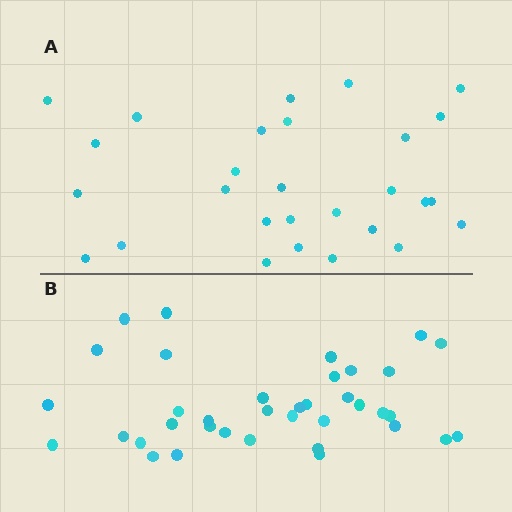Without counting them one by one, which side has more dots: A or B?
Region B (the bottom region) has more dots.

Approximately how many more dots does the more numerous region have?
Region B has roughly 8 or so more dots than region A.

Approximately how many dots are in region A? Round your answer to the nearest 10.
About 30 dots. (The exact count is 28, which rounds to 30.)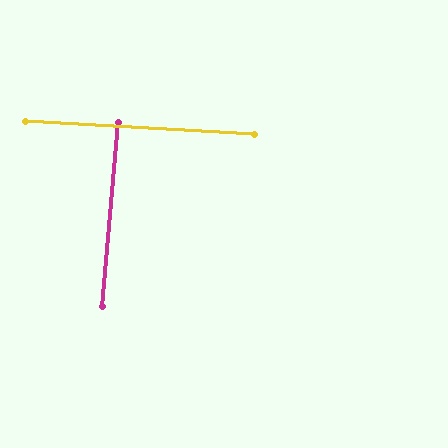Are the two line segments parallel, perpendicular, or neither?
Perpendicular — they meet at approximately 88°.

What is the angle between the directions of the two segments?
Approximately 88 degrees.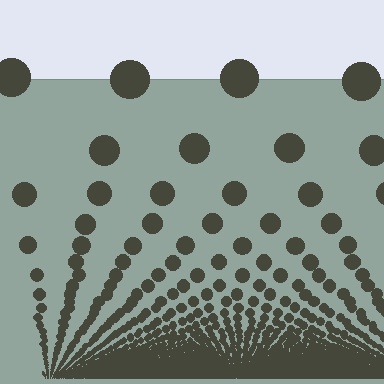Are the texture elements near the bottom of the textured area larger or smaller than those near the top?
Smaller. The gradient is inverted — elements near the bottom are smaller and denser.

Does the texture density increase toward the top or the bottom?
Density increases toward the bottom.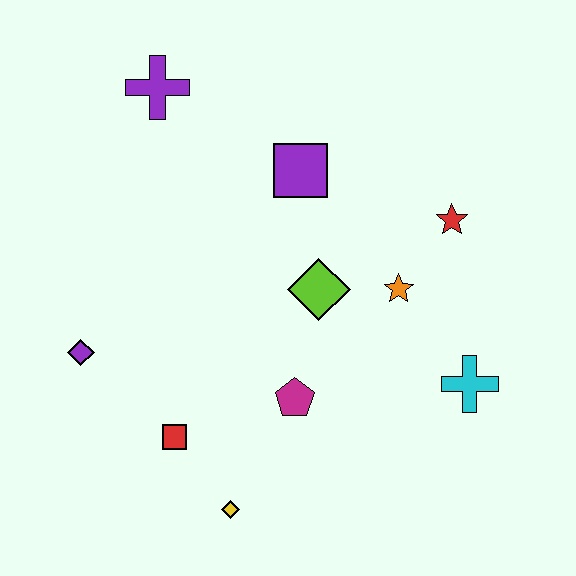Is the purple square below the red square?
No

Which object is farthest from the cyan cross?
The purple cross is farthest from the cyan cross.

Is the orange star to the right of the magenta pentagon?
Yes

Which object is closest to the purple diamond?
The red square is closest to the purple diamond.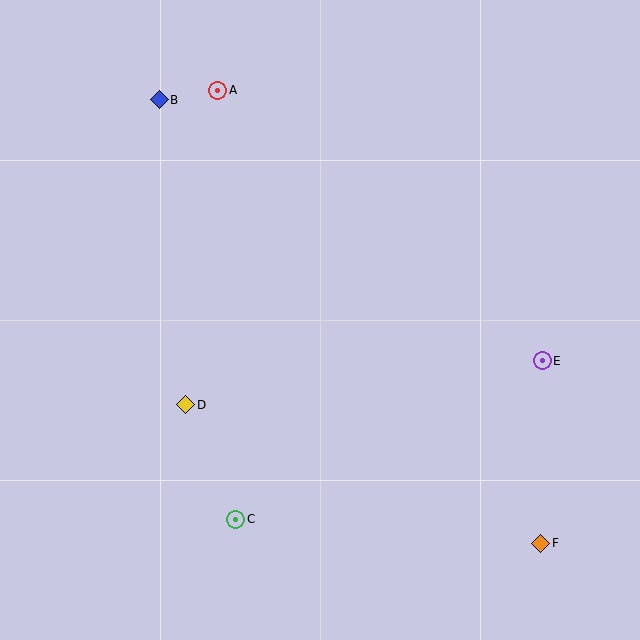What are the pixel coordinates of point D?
Point D is at (186, 405).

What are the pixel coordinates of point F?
Point F is at (541, 543).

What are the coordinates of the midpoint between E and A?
The midpoint between E and A is at (380, 225).